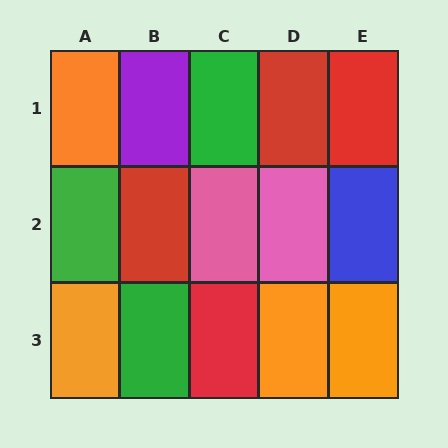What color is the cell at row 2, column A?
Green.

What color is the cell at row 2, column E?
Blue.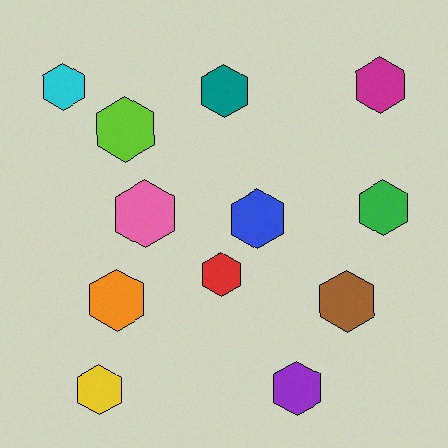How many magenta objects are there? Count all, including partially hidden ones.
There is 1 magenta object.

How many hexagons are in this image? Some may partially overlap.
There are 12 hexagons.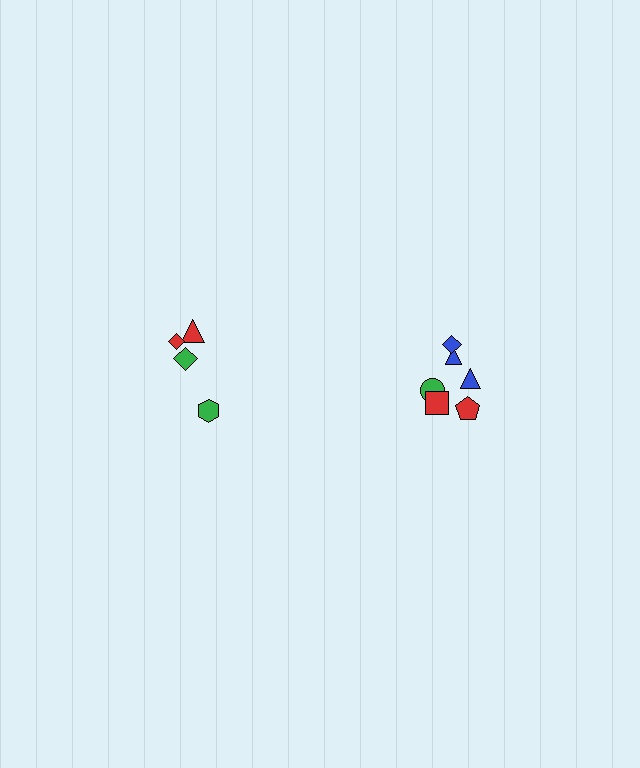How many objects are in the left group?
There are 4 objects.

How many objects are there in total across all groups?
There are 10 objects.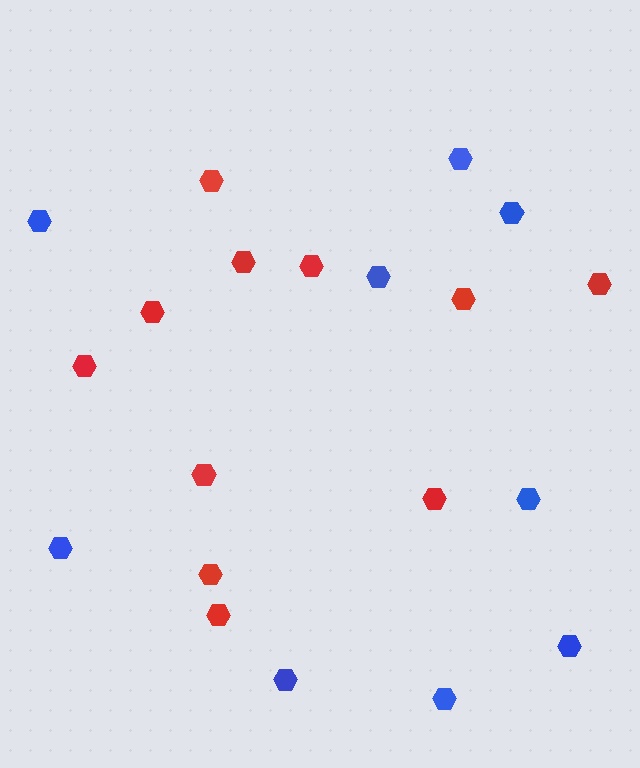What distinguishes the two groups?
There are 2 groups: one group of blue hexagons (9) and one group of red hexagons (11).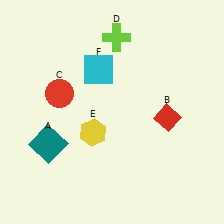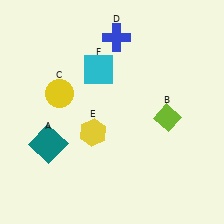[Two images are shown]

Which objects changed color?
B changed from red to lime. C changed from red to yellow. D changed from lime to blue.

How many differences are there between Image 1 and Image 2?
There are 3 differences between the two images.